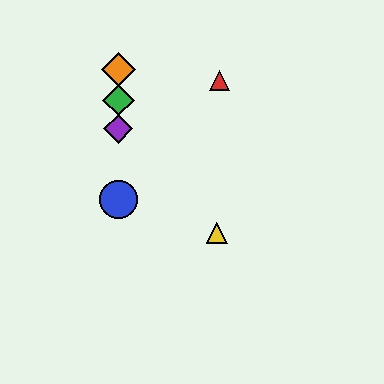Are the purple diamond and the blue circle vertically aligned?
Yes, both are at x≈118.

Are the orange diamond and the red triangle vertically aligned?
No, the orange diamond is at x≈118 and the red triangle is at x≈220.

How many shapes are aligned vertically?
4 shapes (the blue circle, the green diamond, the purple diamond, the orange diamond) are aligned vertically.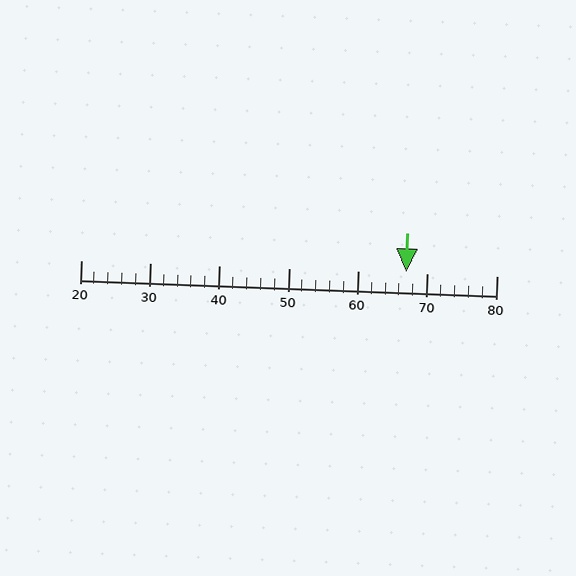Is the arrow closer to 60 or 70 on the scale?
The arrow is closer to 70.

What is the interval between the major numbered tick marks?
The major tick marks are spaced 10 units apart.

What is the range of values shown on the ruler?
The ruler shows values from 20 to 80.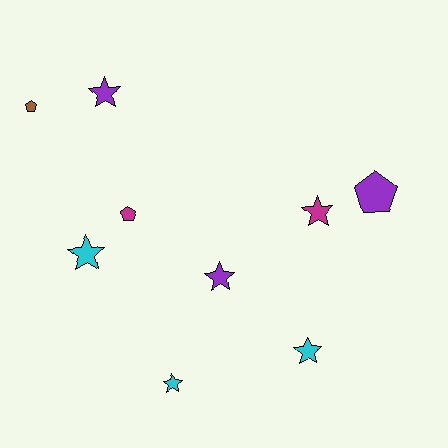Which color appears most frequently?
Cyan, with 3 objects.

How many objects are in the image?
There are 9 objects.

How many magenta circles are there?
There are no magenta circles.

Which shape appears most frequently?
Star, with 6 objects.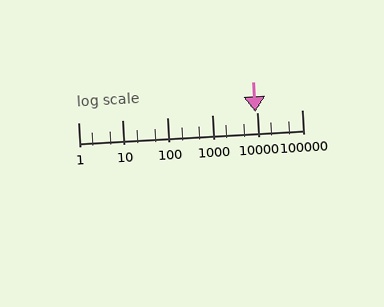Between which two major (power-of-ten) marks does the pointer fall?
The pointer is between 1000 and 10000.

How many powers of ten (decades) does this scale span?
The scale spans 5 decades, from 1 to 100000.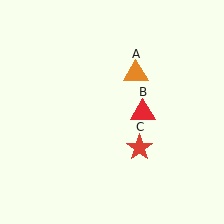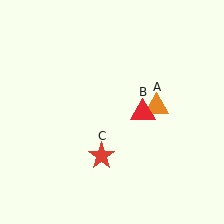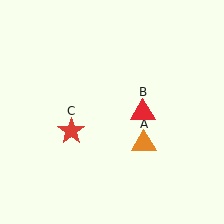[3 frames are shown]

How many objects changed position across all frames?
2 objects changed position: orange triangle (object A), red star (object C).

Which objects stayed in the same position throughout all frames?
Red triangle (object B) remained stationary.